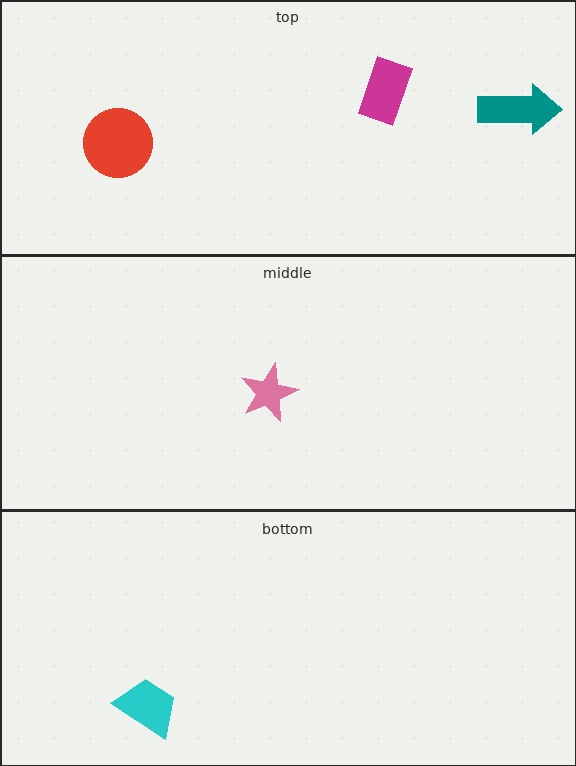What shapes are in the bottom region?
The cyan trapezoid.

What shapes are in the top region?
The red circle, the magenta rectangle, the teal arrow.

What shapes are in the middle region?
The pink star.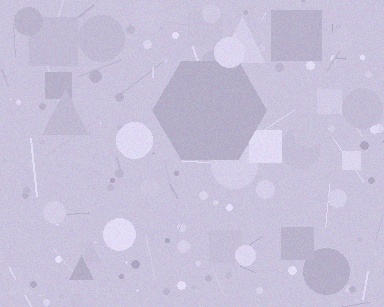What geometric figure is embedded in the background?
A hexagon is embedded in the background.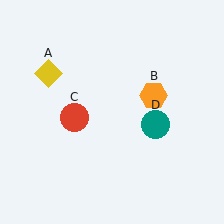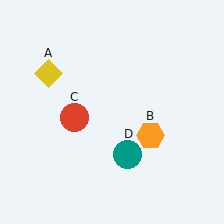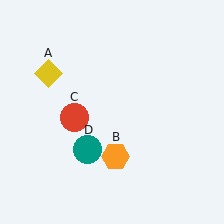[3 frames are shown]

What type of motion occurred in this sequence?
The orange hexagon (object B), teal circle (object D) rotated clockwise around the center of the scene.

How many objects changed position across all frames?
2 objects changed position: orange hexagon (object B), teal circle (object D).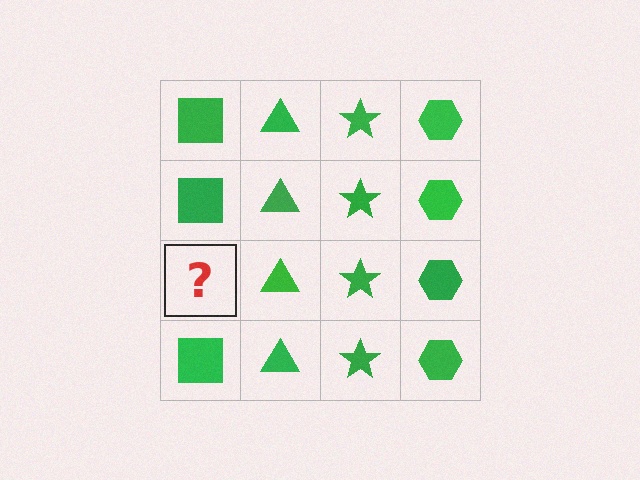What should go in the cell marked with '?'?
The missing cell should contain a green square.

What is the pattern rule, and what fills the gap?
The rule is that each column has a consistent shape. The gap should be filled with a green square.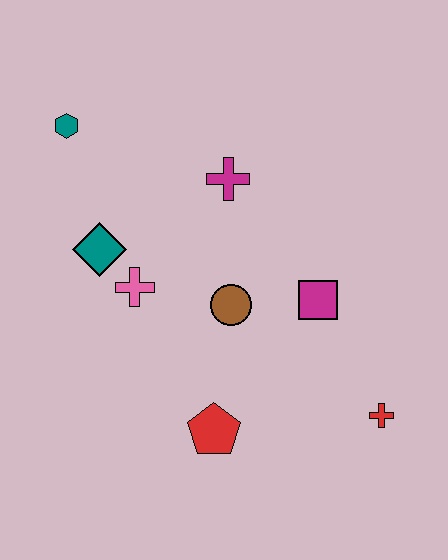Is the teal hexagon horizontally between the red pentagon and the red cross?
No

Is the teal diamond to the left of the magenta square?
Yes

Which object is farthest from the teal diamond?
The red cross is farthest from the teal diamond.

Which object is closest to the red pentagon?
The brown circle is closest to the red pentagon.